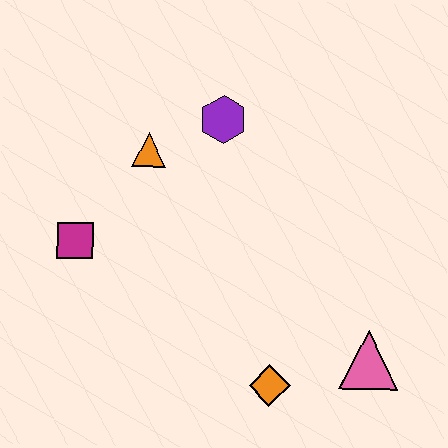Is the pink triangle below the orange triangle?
Yes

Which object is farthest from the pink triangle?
The magenta square is farthest from the pink triangle.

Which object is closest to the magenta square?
The orange triangle is closest to the magenta square.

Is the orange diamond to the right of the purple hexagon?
Yes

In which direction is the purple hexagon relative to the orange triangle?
The purple hexagon is to the right of the orange triangle.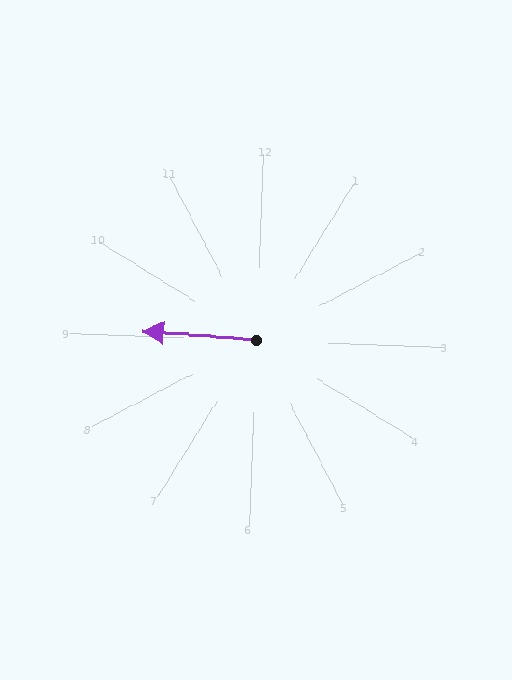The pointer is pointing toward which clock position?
Roughly 9 o'clock.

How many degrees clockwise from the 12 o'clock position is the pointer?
Approximately 272 degrees.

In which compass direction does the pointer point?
West.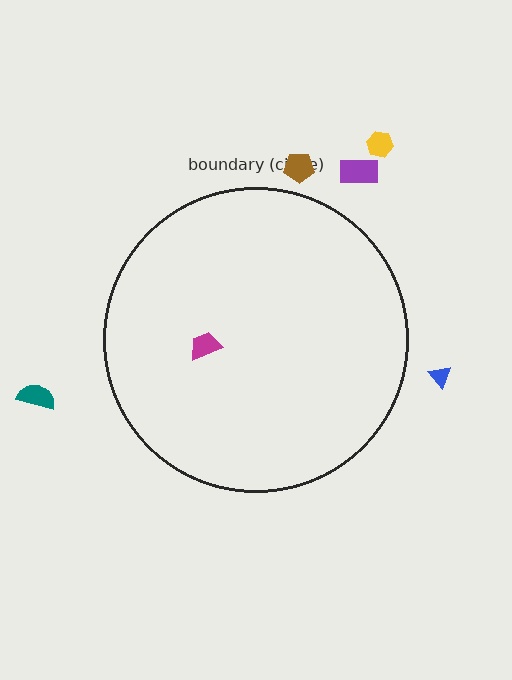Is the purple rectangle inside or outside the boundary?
Outside.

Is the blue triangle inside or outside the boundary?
Outside.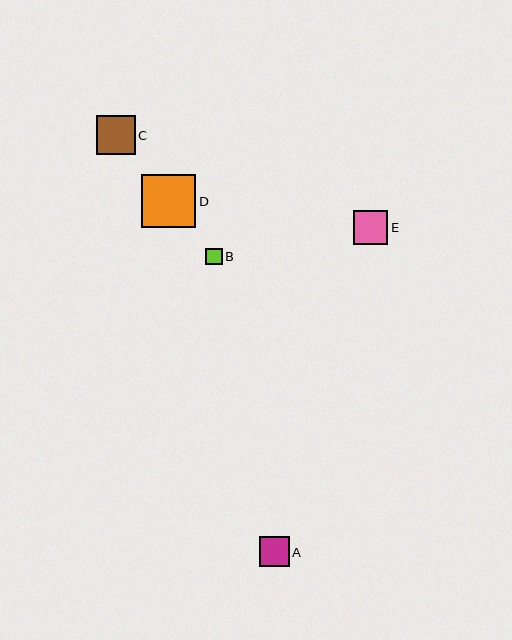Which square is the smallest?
Square B is the smallest with a size of approximately 16 pixels.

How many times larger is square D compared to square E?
Square D is approximately 1.6 times the size of square E.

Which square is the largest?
Square D is the largest with a size of approximately 54 pixels.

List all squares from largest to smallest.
From largest to smallest: D, C, E, A, B.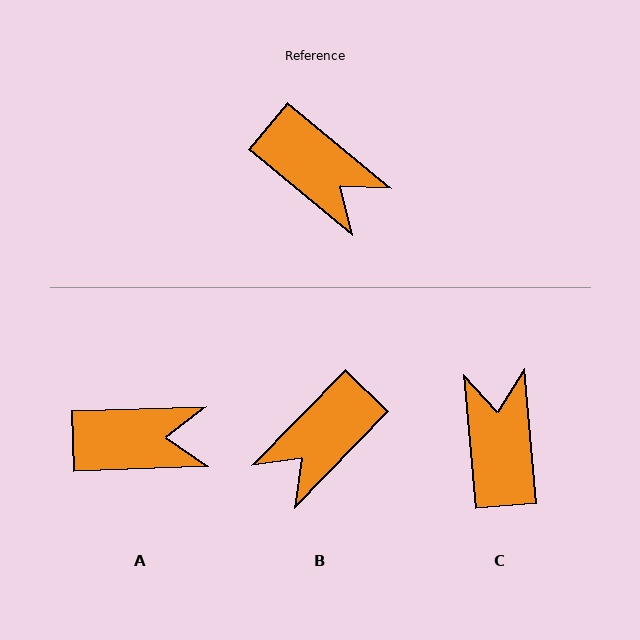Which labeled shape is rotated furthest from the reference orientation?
C, about 135 degrees away.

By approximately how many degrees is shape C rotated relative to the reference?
Approximately 135 degrees counter-clockwise.